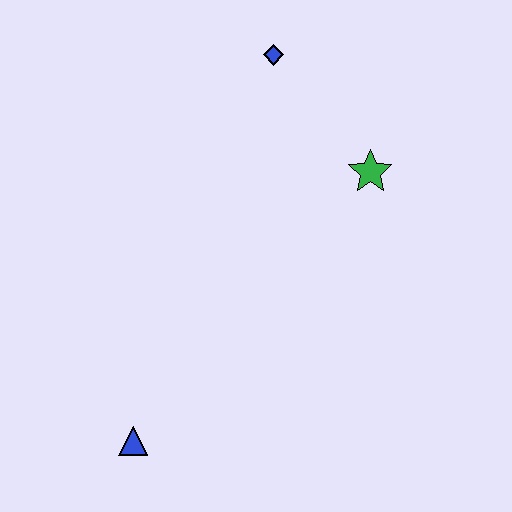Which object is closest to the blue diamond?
The green star is closest to the blue diamond.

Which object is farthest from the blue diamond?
The blue triangle is farthest from the blue diamond.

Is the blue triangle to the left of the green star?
Yes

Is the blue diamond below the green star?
No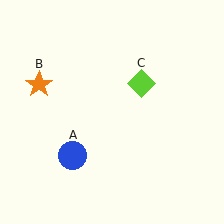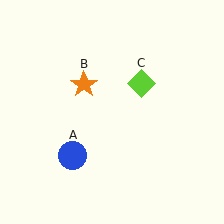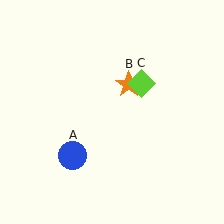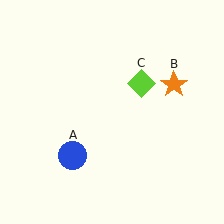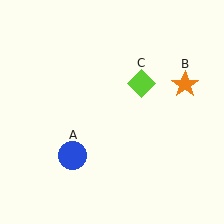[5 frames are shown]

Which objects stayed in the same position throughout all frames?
Blue circle (object A) and lime diamond (object C) remained stationary.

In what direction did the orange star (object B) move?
The orange star (object B) moved right.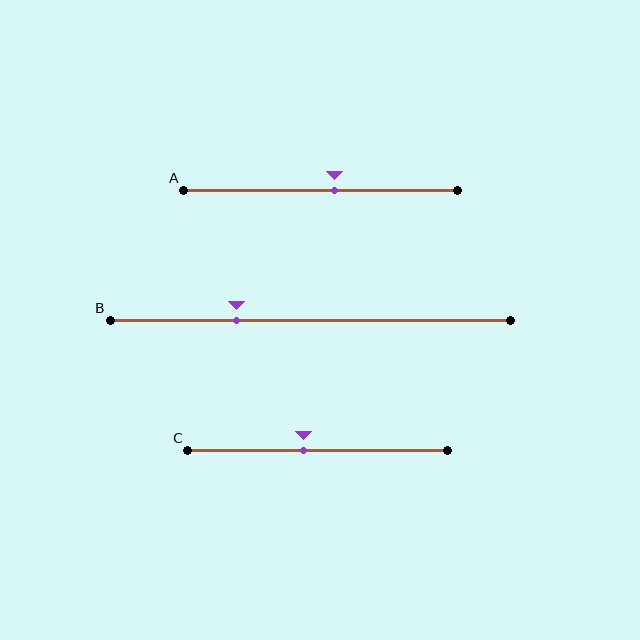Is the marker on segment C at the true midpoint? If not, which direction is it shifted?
No, the marker on segment C is shifted to the left by about 5% of the segment length.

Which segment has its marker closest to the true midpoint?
Segment A has its marker closest to the true midpoint.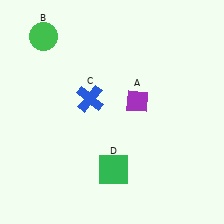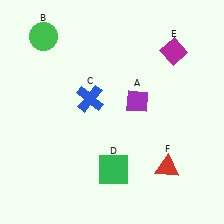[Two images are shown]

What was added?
A magenta diamond (E), a red triangle (F) were added in Image 2.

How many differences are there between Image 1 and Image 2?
There are 2 differences between the two images.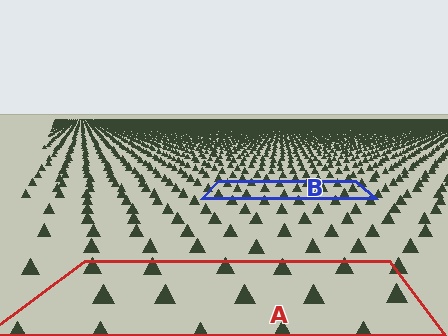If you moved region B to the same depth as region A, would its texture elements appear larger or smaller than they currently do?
They would appear larger. At a closer depth, the same texture elements are projected at a bigger on-screen size.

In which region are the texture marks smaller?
The texture marks are smaller in region B, because it is farther away.